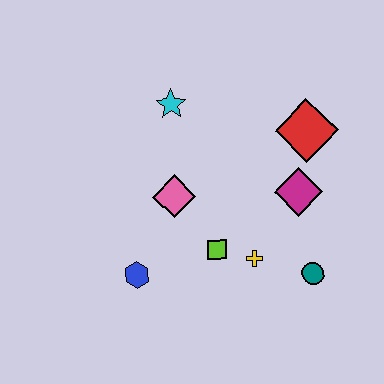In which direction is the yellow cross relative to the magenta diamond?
The yellow cross is below the magenta diamond.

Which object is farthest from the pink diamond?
The teal circle is farthest from the pink diamond.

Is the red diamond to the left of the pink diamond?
No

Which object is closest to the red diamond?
The magenta diamond is closest to the red diamond.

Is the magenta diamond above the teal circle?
Yes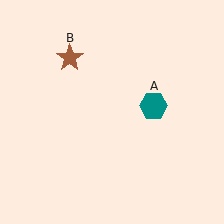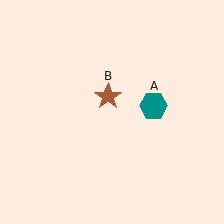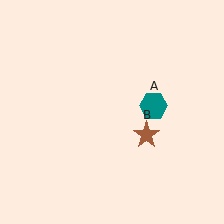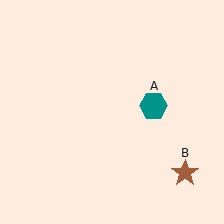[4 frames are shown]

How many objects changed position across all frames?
1 object changed position: brown star (object B).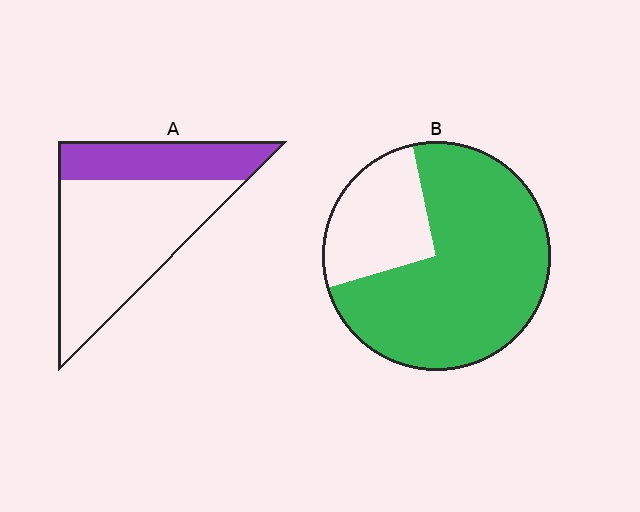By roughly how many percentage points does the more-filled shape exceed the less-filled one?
By roughly 45 percentage points (B over A).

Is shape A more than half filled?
No.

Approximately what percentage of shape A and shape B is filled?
A is approximately 30% and B is approximately 75%.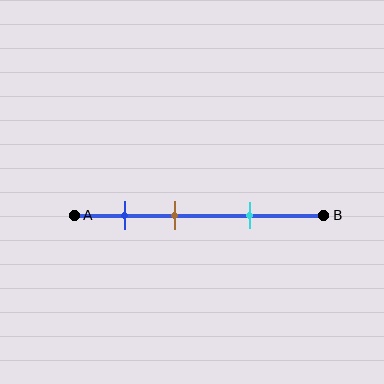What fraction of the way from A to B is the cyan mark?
The cyan mark is approximately 70% (0.7) of the way from A to B.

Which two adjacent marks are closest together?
The blue and brown marks are the closest adjacent pair.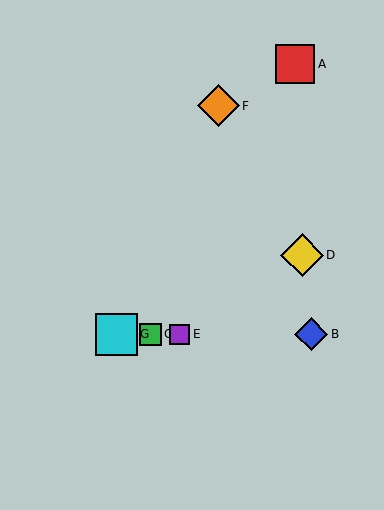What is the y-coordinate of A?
Object A is at y≈64.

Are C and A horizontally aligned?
No, C is at y≈334 and A is at y≈64.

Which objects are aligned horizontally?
Objects B, C, E, G are aligned horizontally.